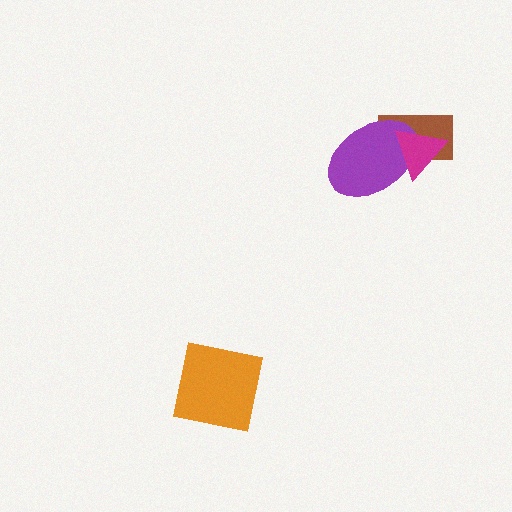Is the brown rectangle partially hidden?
Yes, it is partially covered by another shape.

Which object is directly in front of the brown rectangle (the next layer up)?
The purple ellipse is directly in front of the brown rectangle.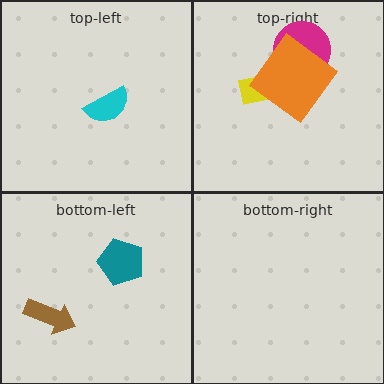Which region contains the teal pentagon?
The bottom-left region.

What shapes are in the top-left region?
The cyan semicircle.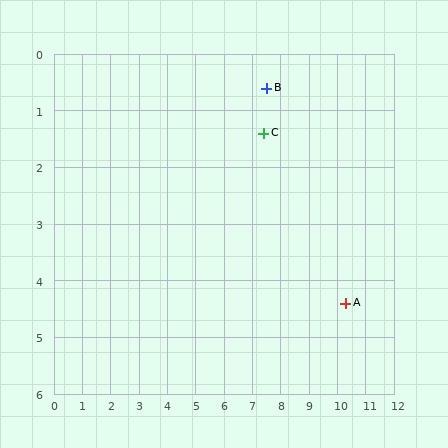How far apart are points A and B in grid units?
Points A and B are about 4.7 grid units apart.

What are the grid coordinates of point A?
Point A is at approximately (10.3, 4.4).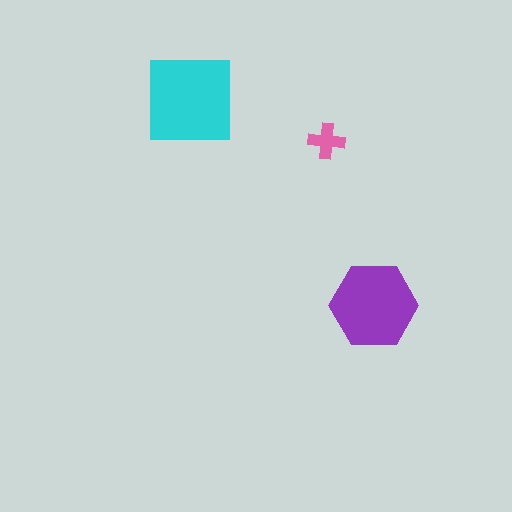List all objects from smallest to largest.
The pink cross, the purple hexagon, the cyan square.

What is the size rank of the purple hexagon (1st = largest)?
2nd.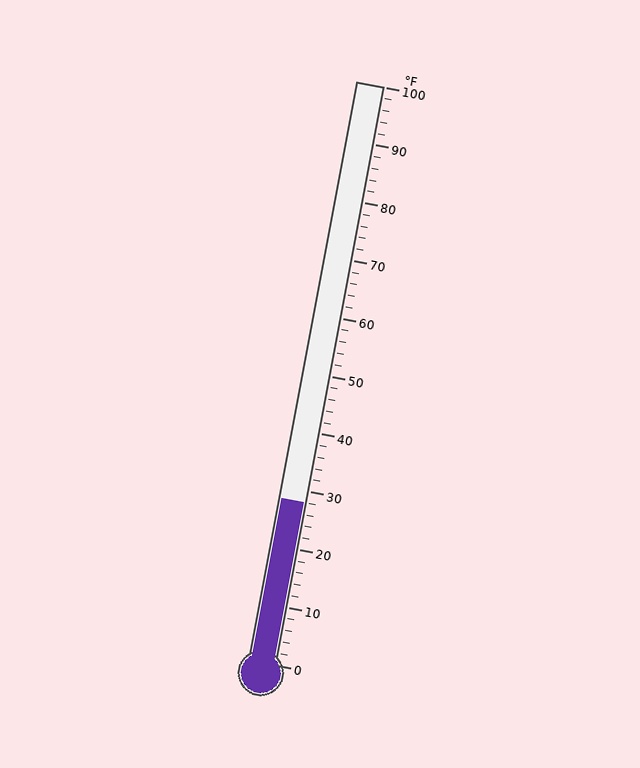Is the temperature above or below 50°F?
The temperature is below 50°F.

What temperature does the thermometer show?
The thermometer shows approximately 28°F.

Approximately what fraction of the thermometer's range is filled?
The thermometer is filled to approximately 30% of its range.